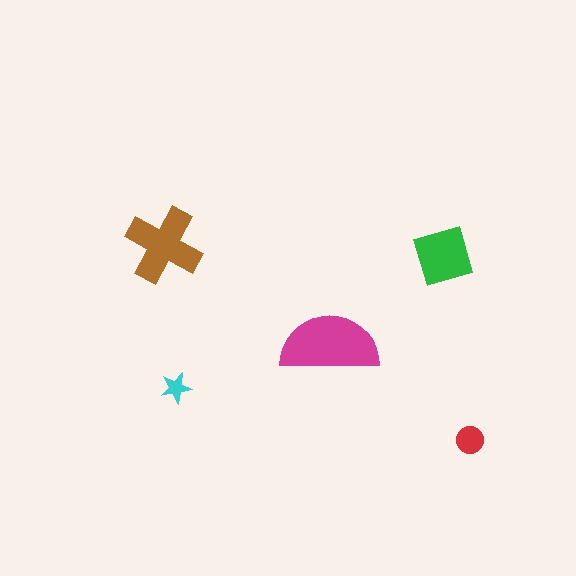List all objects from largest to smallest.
The magenta semicircle, the brown cross, the green diamond, the red circle, the cyan star.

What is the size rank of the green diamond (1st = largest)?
3rd.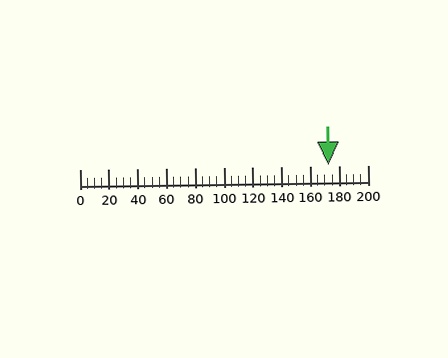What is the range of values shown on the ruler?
The ruler shows values from 0 to 200.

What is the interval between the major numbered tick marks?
The major tick marks are spaced 20 units apart.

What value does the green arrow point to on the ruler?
The green arrow points to approximately 173.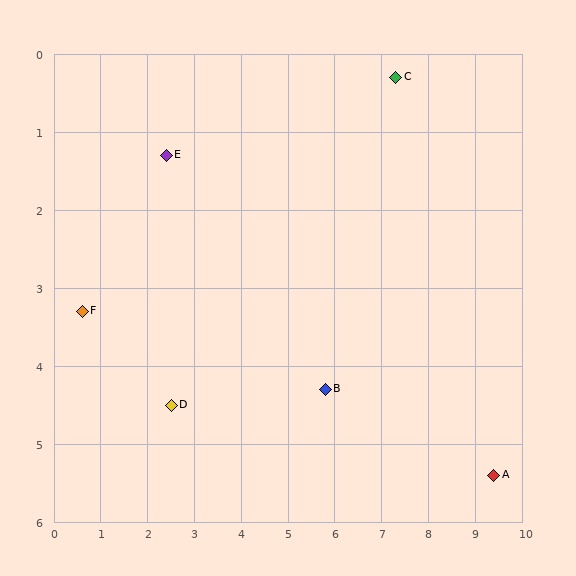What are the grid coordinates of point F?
Point F is at approximately (0.6, 3.3).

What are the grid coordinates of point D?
Point D is at approximately (2.5, 4.5).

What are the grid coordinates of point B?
Point B is at approximately (5.8, 4.3).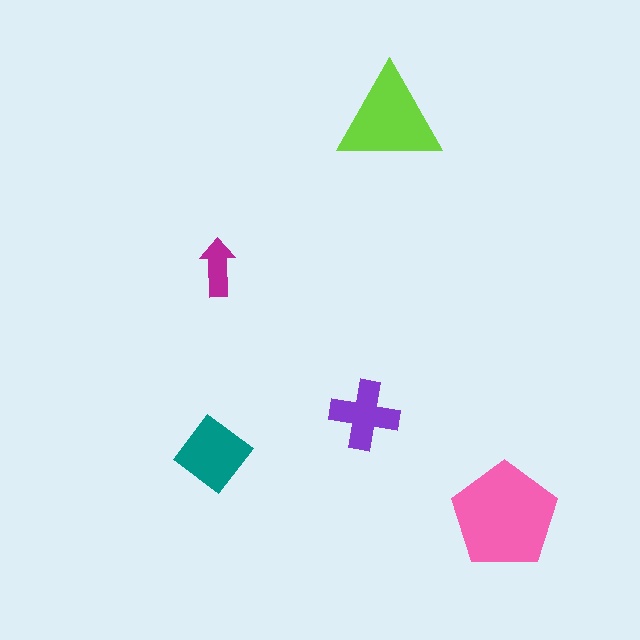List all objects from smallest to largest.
The magenta arrow, the purple cross, the teal diamond, the lime triangle, the pink pentagon.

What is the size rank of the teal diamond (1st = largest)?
3rd.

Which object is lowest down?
The pink pentagon is bottommost.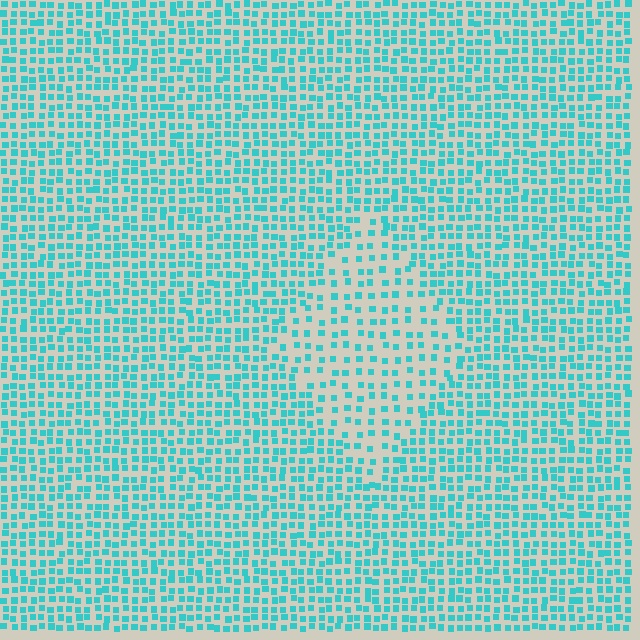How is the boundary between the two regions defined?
The boundary is defined by a change in element density (approximately 1.8x ratio). All elements are the same color, size, and shape.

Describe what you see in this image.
The image contains small cyan elements arranged at two different densities. A diamond-shaped region is visible where the elements are less densely packed than the surrounding area.